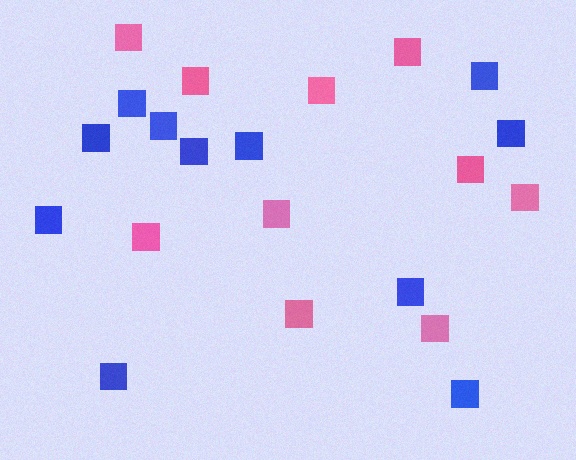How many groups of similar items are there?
There are 2 groups: one group of blue squares (11) and one group of pink squares (10).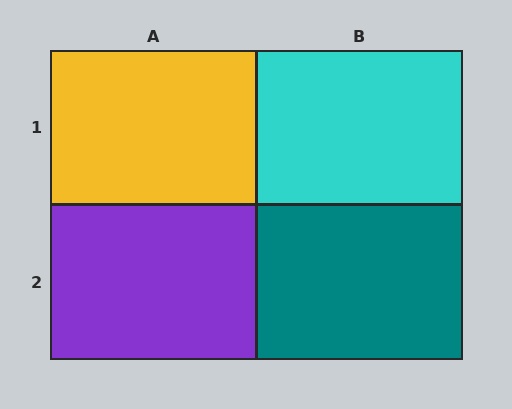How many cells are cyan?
1 cell is cyan.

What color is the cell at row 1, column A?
Yellow.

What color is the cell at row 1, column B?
Cyan.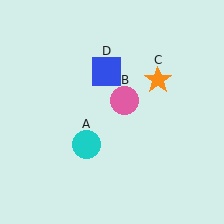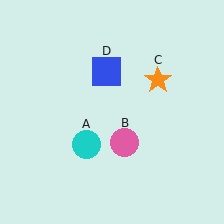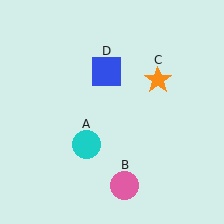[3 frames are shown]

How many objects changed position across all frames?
1 object changed position: pink circle (object B).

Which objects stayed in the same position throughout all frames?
Cyan circle (object A) and orange star (object C) and blue square (object D) remained stationary.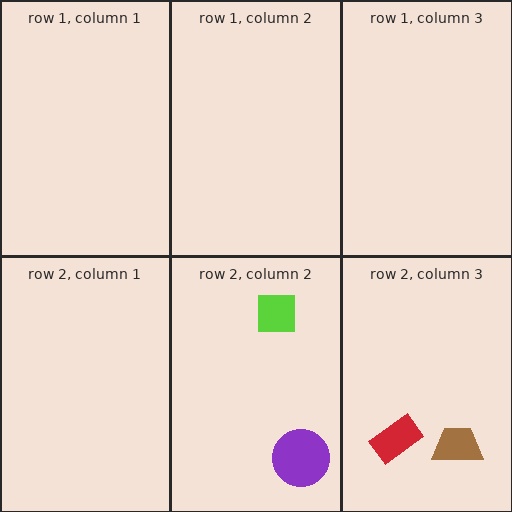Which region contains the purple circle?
The row 2, column 2 region.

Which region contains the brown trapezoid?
The row 2, column 3 region.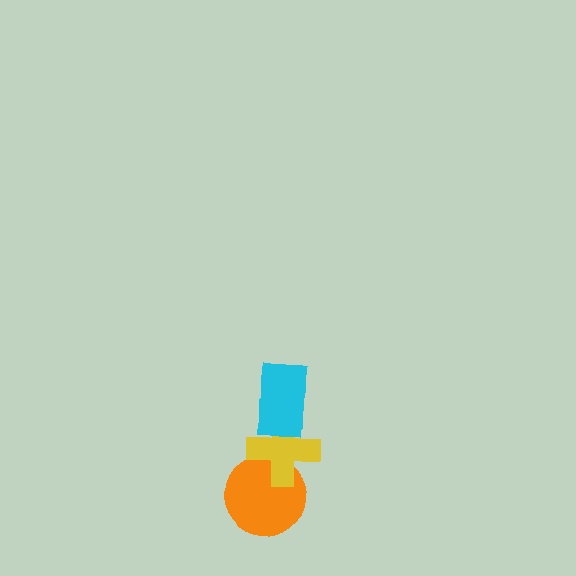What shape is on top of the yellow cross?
The cyan rectangle is on top of the yellow cross.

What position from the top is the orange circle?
The orange circle is 3rd from the top.